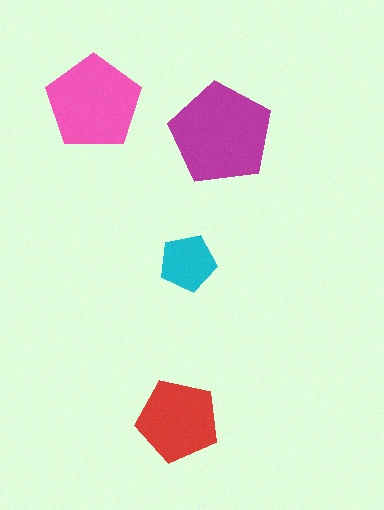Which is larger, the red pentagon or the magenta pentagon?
The magenta one.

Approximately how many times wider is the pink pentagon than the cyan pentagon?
About 1.5 times wider.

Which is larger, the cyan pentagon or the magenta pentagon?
The magenta one.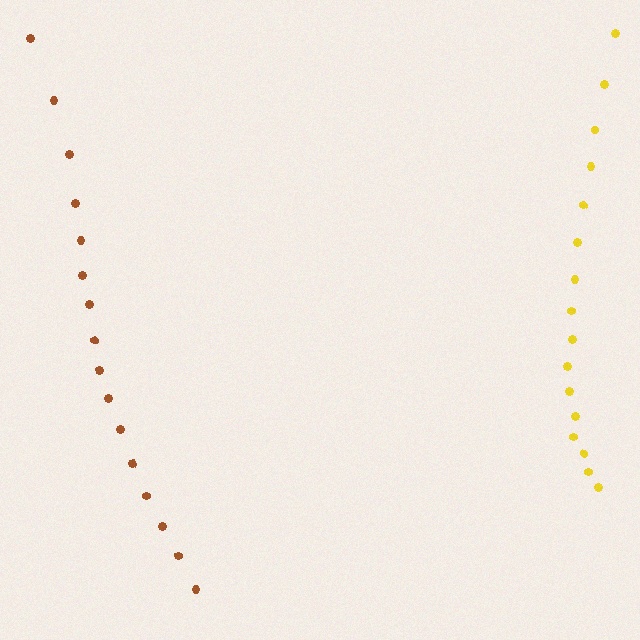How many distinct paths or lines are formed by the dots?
There are 2 distinct paths.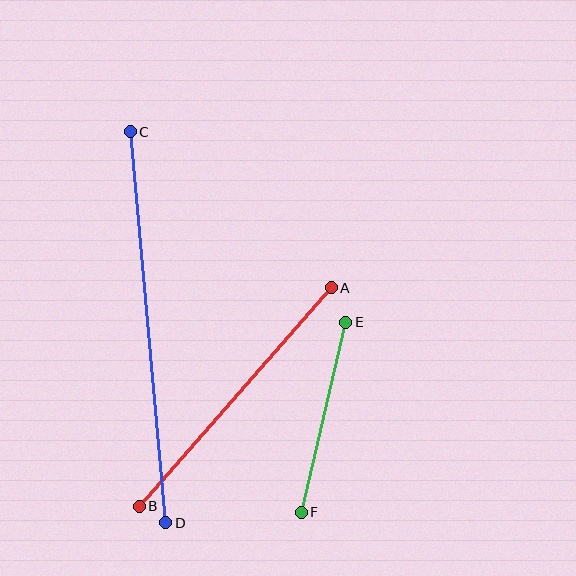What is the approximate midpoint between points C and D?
The midpoint is at approximately (148, 327) pixels.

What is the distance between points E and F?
The distance is approximately 195 pixels.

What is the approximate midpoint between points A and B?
The midpoint is at approximately (235, 397) pixels.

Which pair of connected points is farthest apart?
Points C and D are farthest apart.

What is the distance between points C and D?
The distance is approximately 393 pixels.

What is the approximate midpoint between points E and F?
The midpoint is at approximately (324, 417) pixels.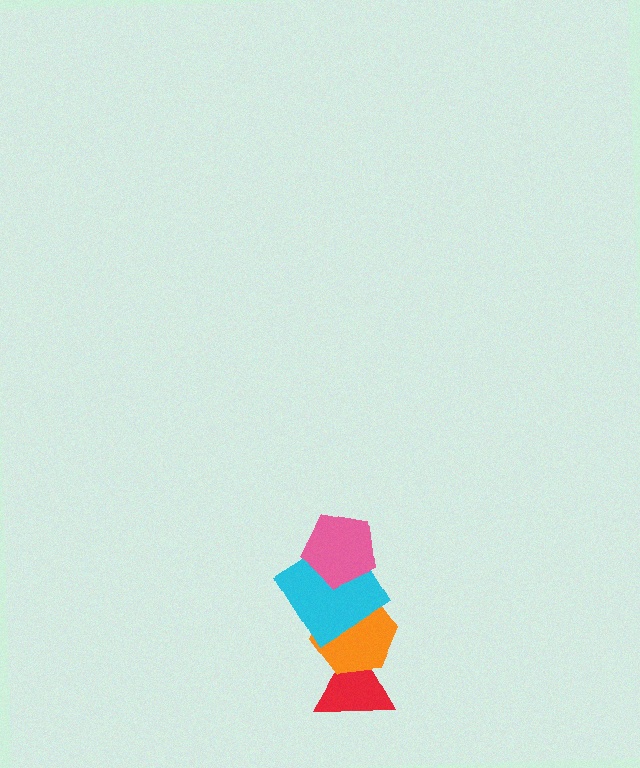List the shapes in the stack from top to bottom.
From top to bottom: the pink pentagon, the cyan diamond, the orange hexagon, the red triangle.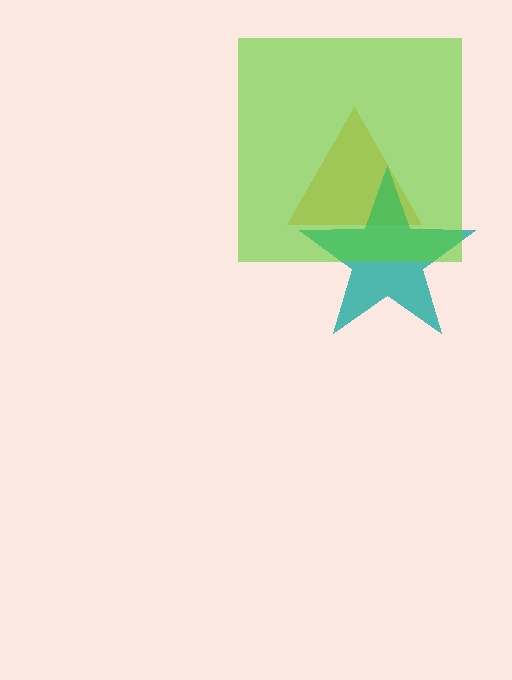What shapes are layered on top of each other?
The layered shapes are: an orange triangle, a teal star, a lime square.